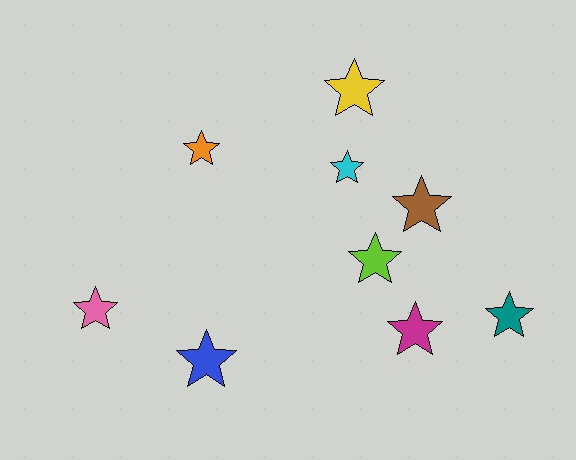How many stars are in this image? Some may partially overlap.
There are 9 stars.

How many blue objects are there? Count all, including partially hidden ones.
There is 1 blue object.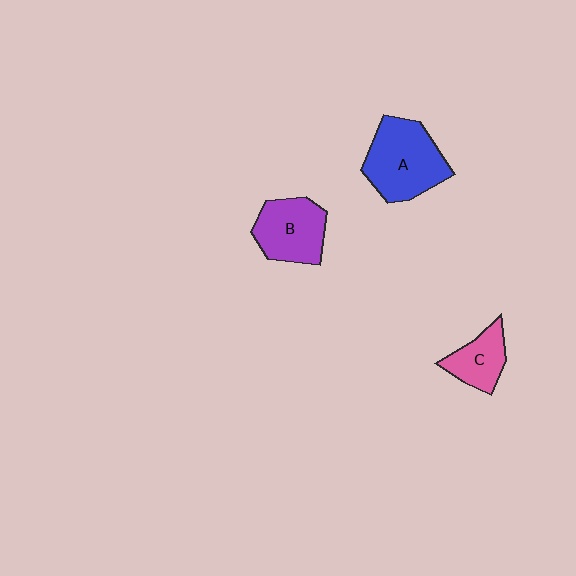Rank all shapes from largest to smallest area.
From largest to smallest: A (blue), B (purple), C (pink).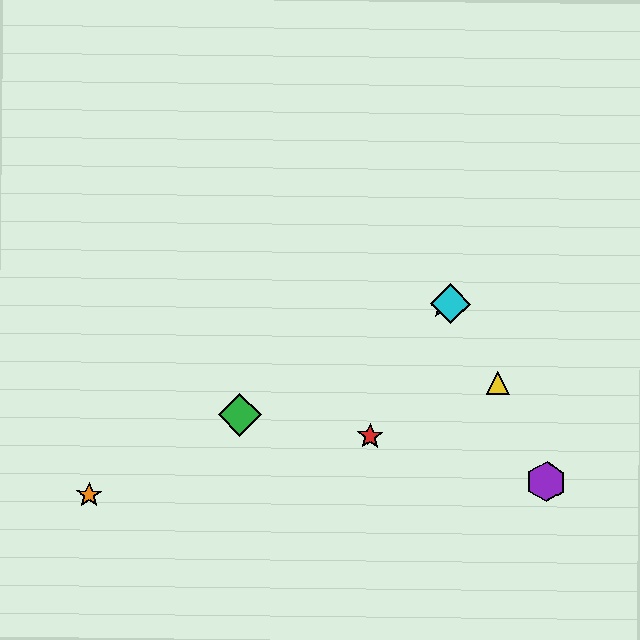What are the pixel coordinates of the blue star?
The blue star is at (442, 308).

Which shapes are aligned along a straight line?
The blue star, the green diamond, the orange star, the cyan diamond are aligned along a straight line.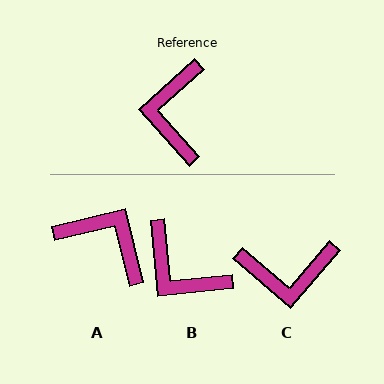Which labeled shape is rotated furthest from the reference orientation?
A, about 119 degrees away.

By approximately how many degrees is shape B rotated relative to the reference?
Approximately 54 degrees counter-clockwise.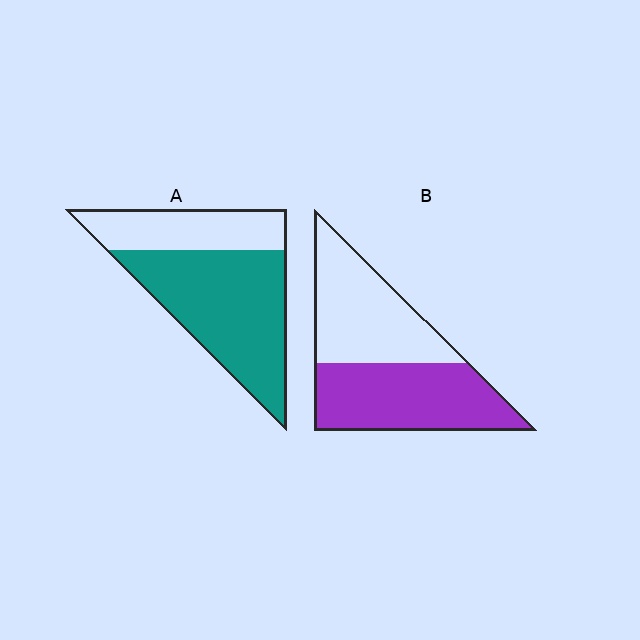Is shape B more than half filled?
Roughly half.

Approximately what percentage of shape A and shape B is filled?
A is approximately 65% and B is approximately 50%.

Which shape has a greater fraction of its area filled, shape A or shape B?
Shape A.